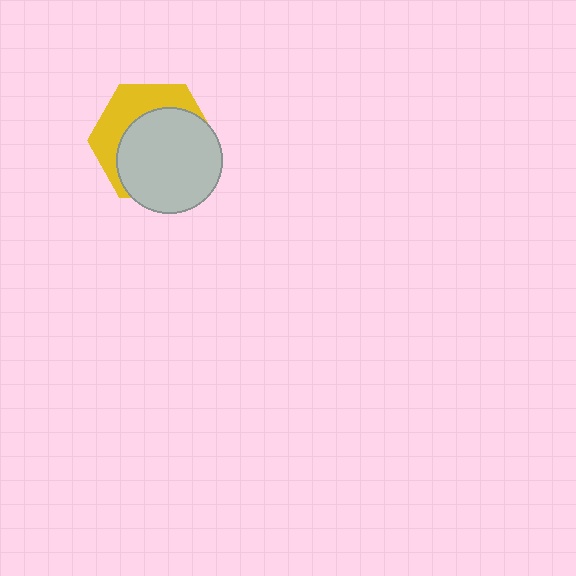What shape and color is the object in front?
The object in front is a light gray circle.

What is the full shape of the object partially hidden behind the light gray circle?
The partially hidden object is a yellow hexagon.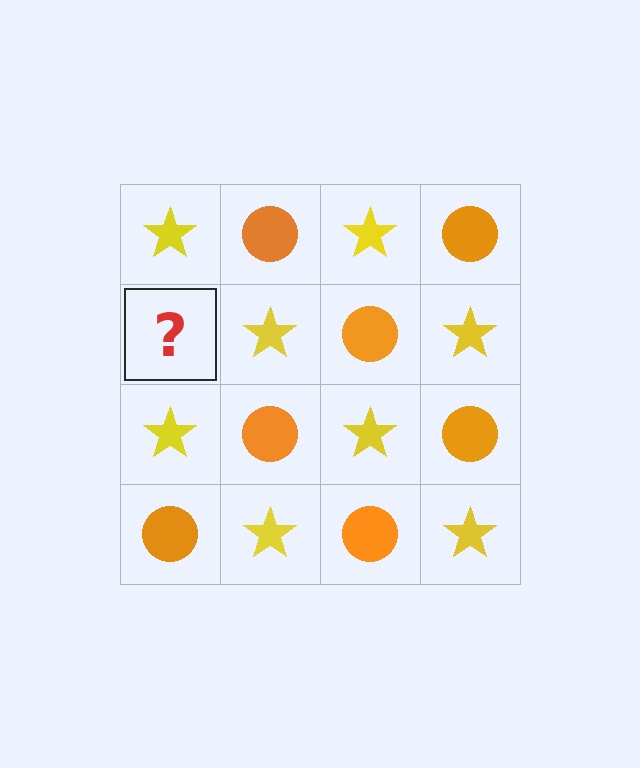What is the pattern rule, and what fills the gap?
The rule is that it alternates yellow star and orange circle in a checkerboard pattern. The gap should be filled with an orange circle.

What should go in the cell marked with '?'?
The missing cell should contain an orange circle.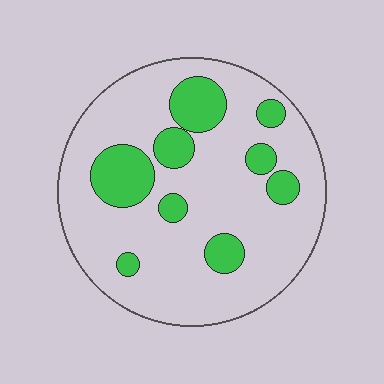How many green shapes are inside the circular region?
9.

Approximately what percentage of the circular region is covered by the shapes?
Approximately 20%.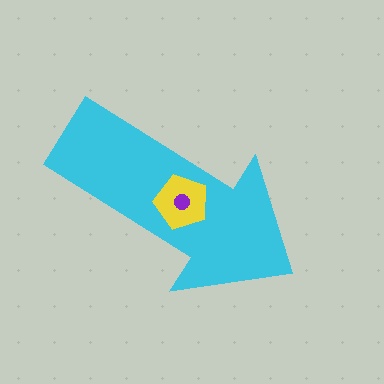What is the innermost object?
The purple circle.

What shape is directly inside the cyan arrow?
The yellow pentagon.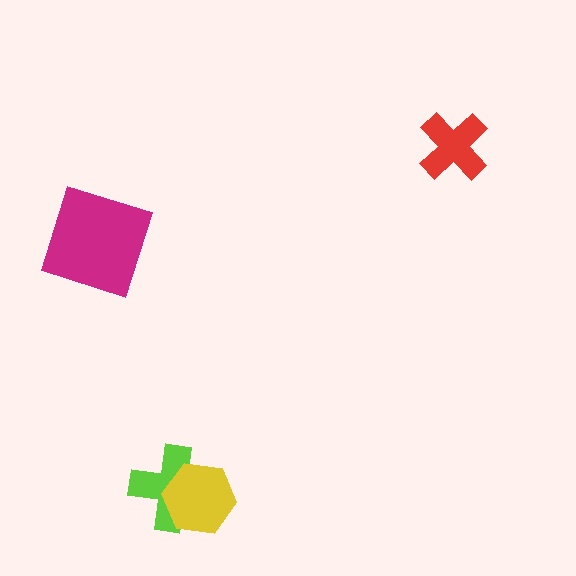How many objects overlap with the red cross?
0 objects overlap with the red cross.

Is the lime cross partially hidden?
Yes, it is partially covered by another shape.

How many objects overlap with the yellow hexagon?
1 object overlaps with the yellow hexagon.